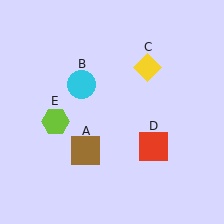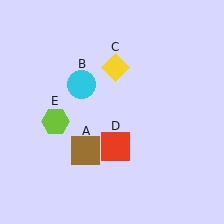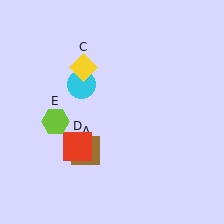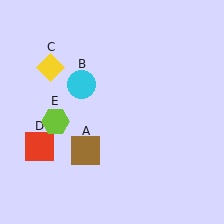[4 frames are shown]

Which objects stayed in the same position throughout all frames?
Brown square (object A) and cyan circle (object B) and lime hexagon (object E) remained stationary.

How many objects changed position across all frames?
2 objects changed position: yellow diamond (object C), red square (object D).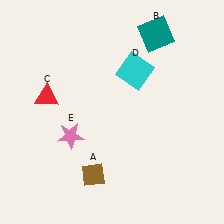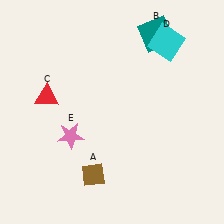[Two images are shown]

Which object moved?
The cyan square (D) moved right.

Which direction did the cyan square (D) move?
The cyan square (D) moved right.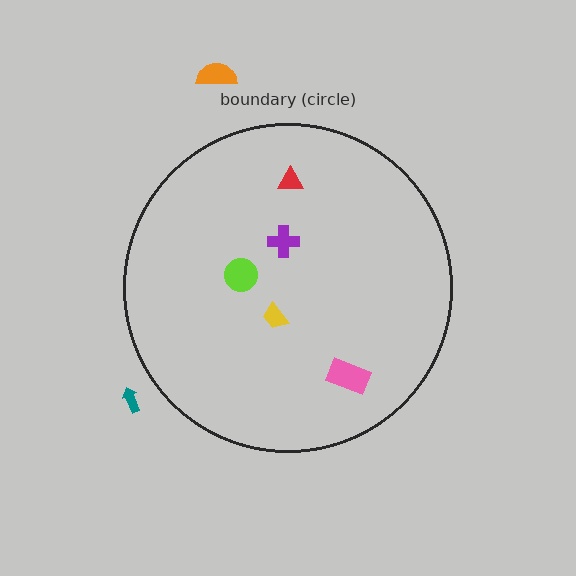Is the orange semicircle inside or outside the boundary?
Outside.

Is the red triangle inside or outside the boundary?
Inside.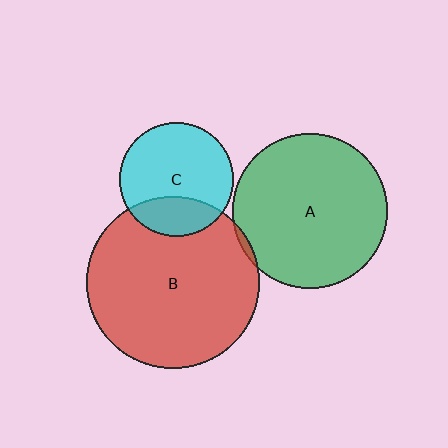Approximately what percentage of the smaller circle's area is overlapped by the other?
Approximately 5%.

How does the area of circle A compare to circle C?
Approximately 1.9 times.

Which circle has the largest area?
Circle B (red).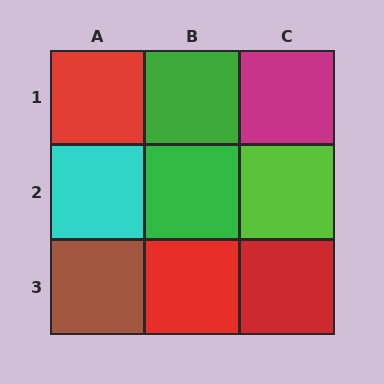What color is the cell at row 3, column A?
Brown.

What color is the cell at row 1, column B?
Green.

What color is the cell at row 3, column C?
Red.